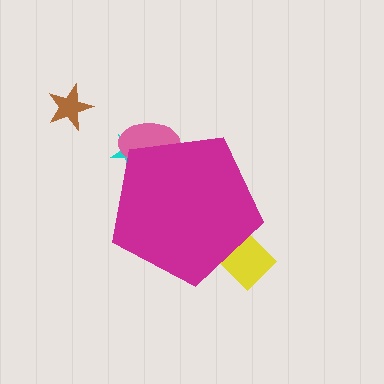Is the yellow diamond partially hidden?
Yes, the yellow diamond is partially hidden behind the magenta pentagon.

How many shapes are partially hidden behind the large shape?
3 shapes are partially hidden.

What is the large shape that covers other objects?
A magenta pentagon.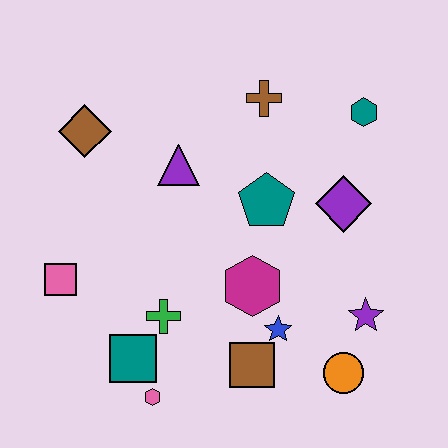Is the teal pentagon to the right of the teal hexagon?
No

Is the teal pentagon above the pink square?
Yes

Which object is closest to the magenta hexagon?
The blue star is closest to the magenta hexagon.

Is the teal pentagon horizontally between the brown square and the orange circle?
Yes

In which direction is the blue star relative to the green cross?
The blue star is to the right of the green cross.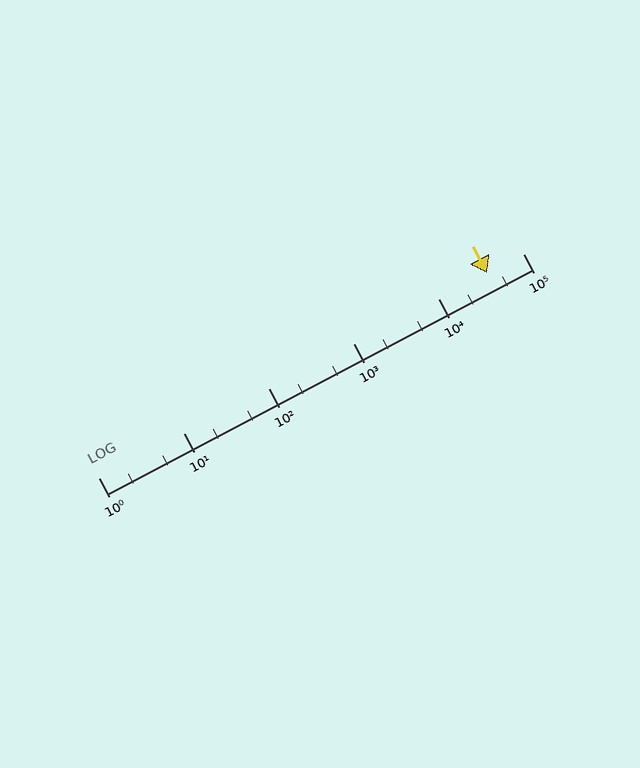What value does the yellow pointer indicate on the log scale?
The pointer indicates approximately 38000.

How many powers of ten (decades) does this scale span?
The scale spans 5 decades, from 1 to 100000.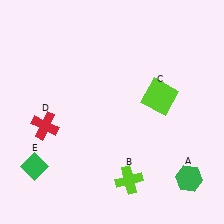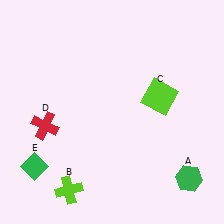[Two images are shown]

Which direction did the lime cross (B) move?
The lime cross (B) moved left.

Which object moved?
The lime cross (B) moved left.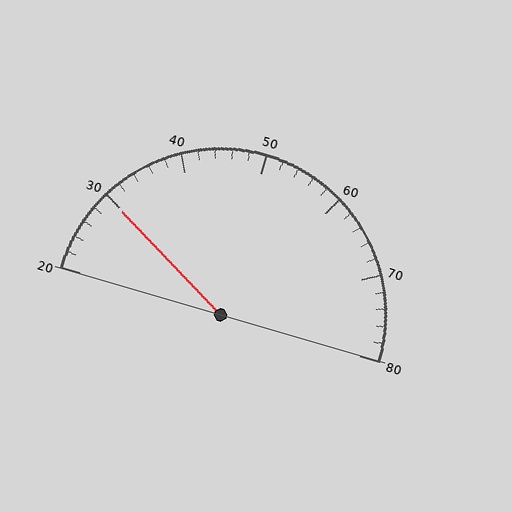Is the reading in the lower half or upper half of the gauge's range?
The reading is in the lower half of the range (20 to 80).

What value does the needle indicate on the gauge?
The needle indicates approximately 30.